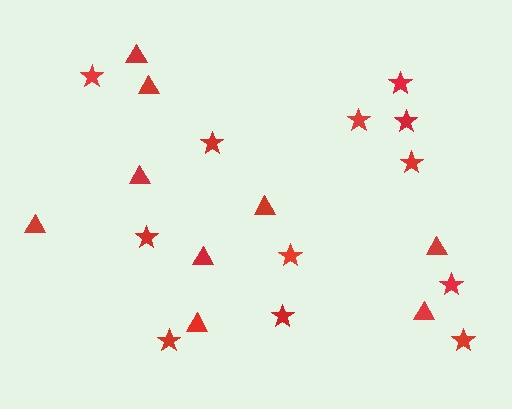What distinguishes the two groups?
There are 2 groups: one group of triangles (9) and one group of stars (12).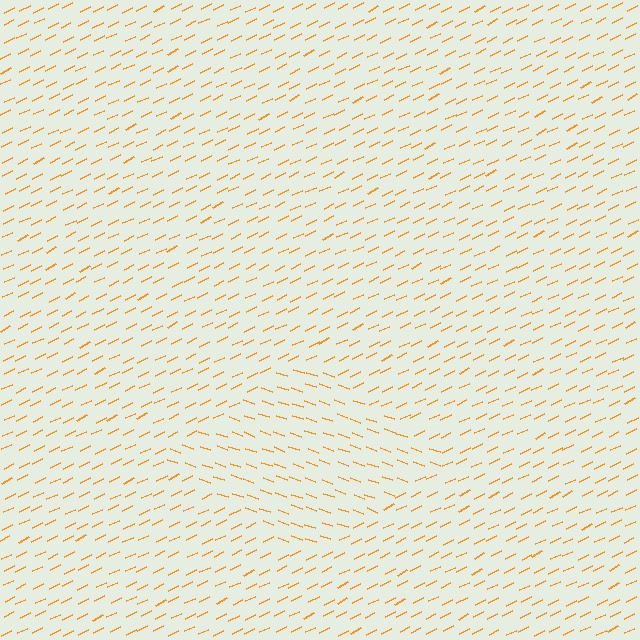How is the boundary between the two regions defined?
The boundary is defined purely by a change in line orientation (approximately 45 degrees difference). All lines are the same color and thickness.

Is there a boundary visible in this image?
Yes, there is a texture boundary formed by a change in line orientation.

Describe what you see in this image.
The image is filled with small orange line segments. A diamond region in the image has lines oriented differently from the surrounding lines, creating a visible texture boundary.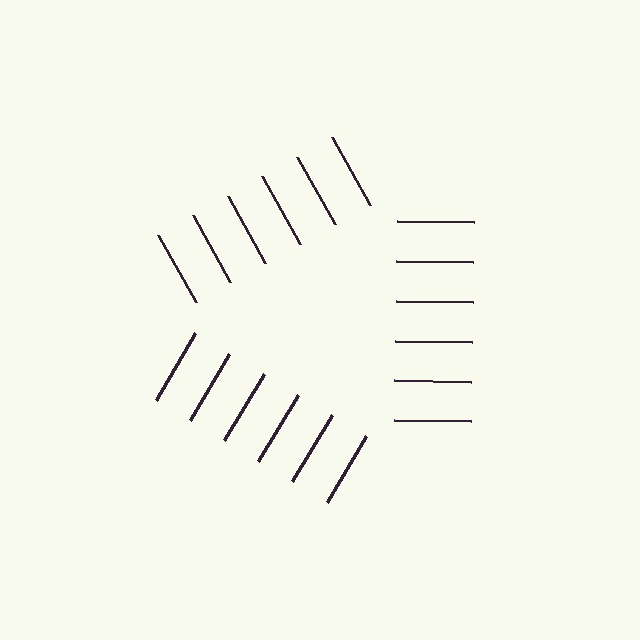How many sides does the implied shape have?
3 sides — the line-ends trace a triangle.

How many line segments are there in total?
18 — 6 along each of the 3 edges.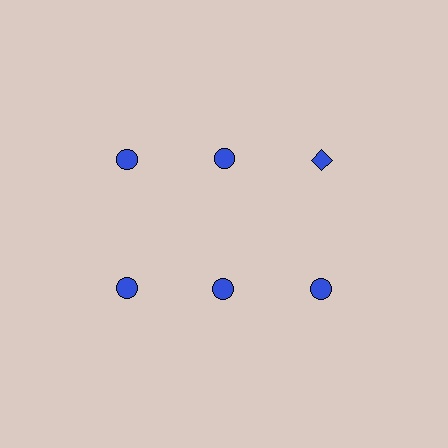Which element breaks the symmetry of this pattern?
The blue diamond in the top row, center column breaks the symmetry. All other shapes are blue circles.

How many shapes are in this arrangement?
There are 6 shapes arranged in a grid pattern.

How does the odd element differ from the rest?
It has a different shape: diamond instead of circle.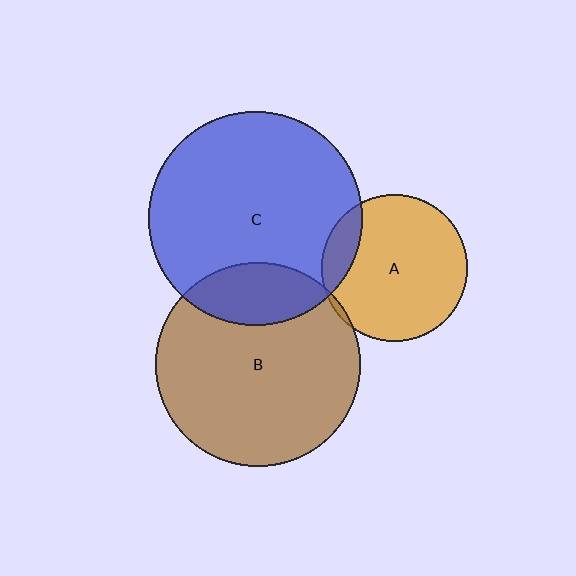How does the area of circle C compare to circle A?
Approximately 2.2 times.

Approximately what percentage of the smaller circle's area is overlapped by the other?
Approximately 5%.